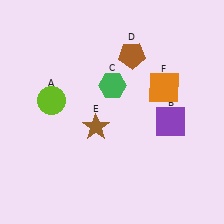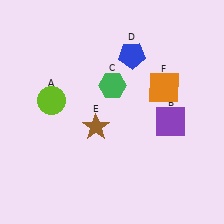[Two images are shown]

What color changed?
The pentagon (D) changed from brown in Image 1 to blue in Image 2.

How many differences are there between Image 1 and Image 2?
There is 1 difference between the two images.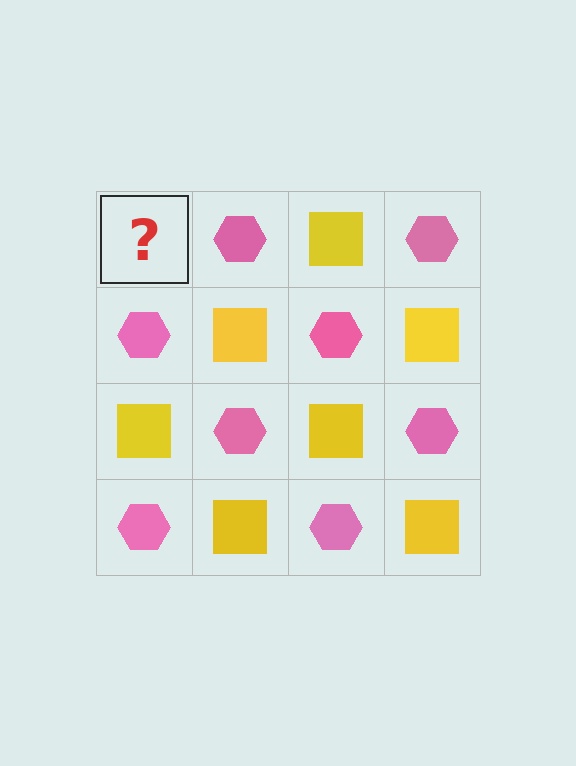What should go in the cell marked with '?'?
The missing cell should contain a yellow square.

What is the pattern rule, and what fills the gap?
The rule is that it alternates yellow square and pink hexagon in a checkerboard pattern. The gap should be filled with a yellow square.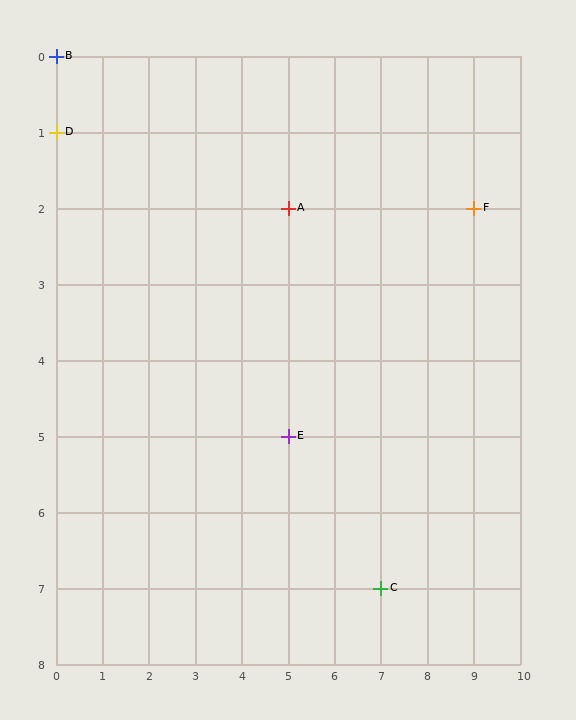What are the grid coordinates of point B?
Point B is at grid coordinates (0, 0).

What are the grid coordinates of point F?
Point F is at grid coordinates (9, 2).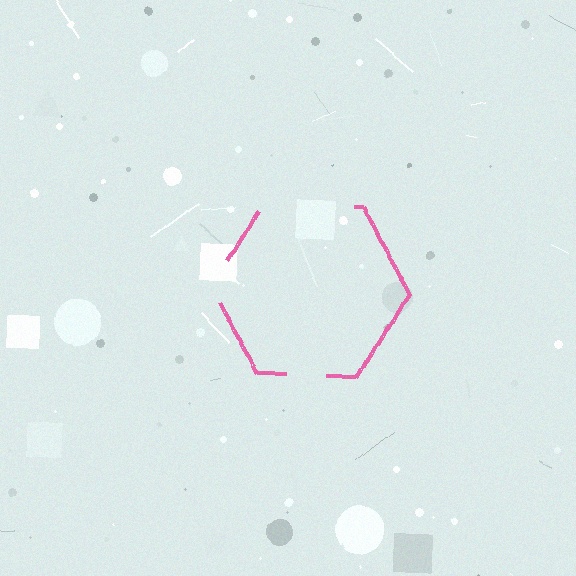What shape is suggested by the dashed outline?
The dashed outline suggests a hexagon.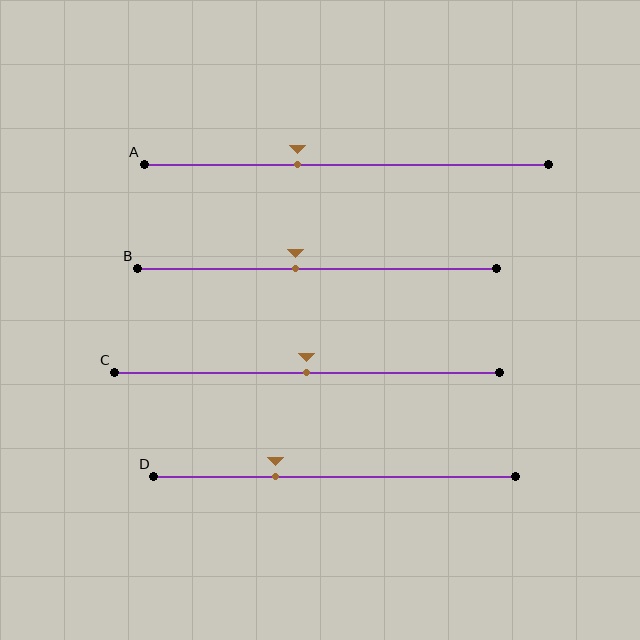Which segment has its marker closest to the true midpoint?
Segment C has its marker closest to the true midpoint.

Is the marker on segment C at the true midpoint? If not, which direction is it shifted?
Yes, the marker on segment C is at the true midpoint.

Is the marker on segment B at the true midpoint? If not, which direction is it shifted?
No, the marker on segment B is shifted to the left by about 6% of the segment length.